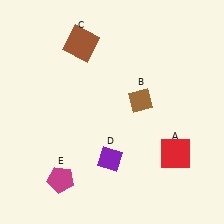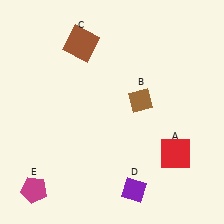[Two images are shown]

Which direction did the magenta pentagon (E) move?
The magenta pentagon (E) moved left.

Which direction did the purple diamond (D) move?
The purple diamond (D) moved down.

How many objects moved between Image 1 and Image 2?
2 objects moved between the two images.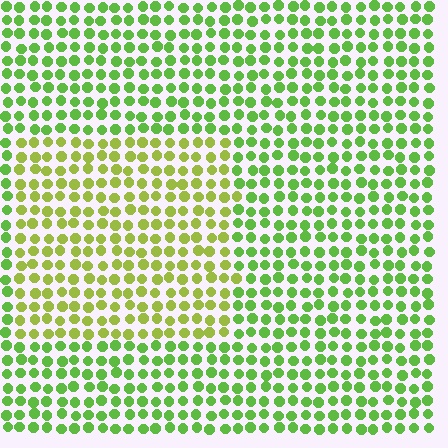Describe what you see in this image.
The image is filled with small lime elements in a uniform arrangement. A rectangle-shaped region is visible where the elements are tinted to a slightly different hue, forming a subtle color boundary.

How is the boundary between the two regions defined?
The boundary is defined purely by a slight shift in hue (about 29 degrees). Spacing, size, and orientation are identical on both sides.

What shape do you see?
I see a rectangle.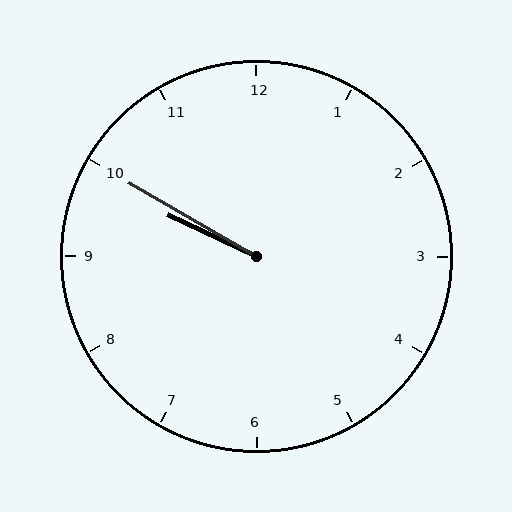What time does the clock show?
9:50.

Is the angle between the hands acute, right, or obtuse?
It is acute.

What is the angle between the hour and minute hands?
Approximately 5 degrees.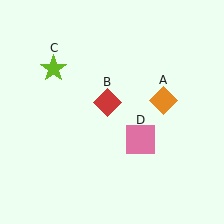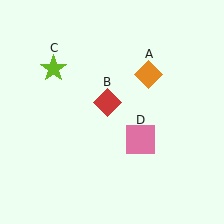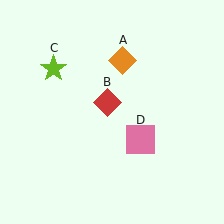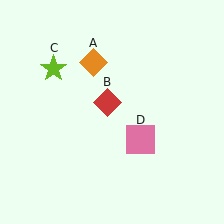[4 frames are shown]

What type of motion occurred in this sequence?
The orange diamond (object A) rotated counterclockwise around the center of the scene.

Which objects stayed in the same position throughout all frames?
Red diamond (object B) and lime star (object C) and pink square (object D) remained stationary.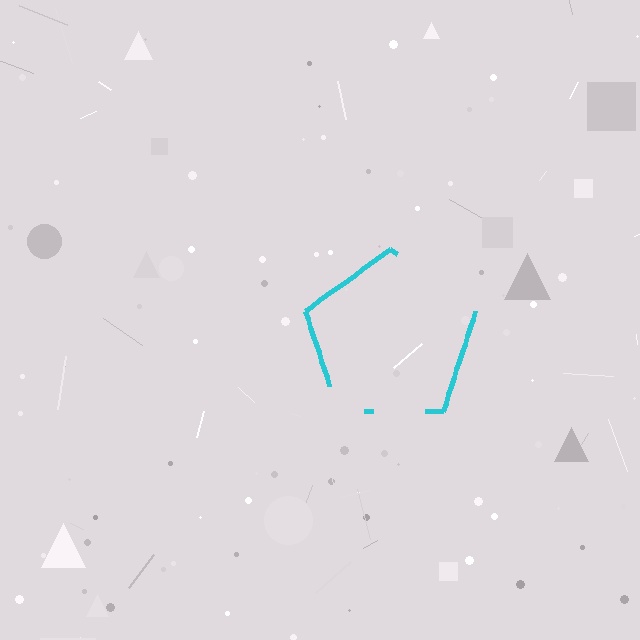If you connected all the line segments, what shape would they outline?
They would outline a pentagon.